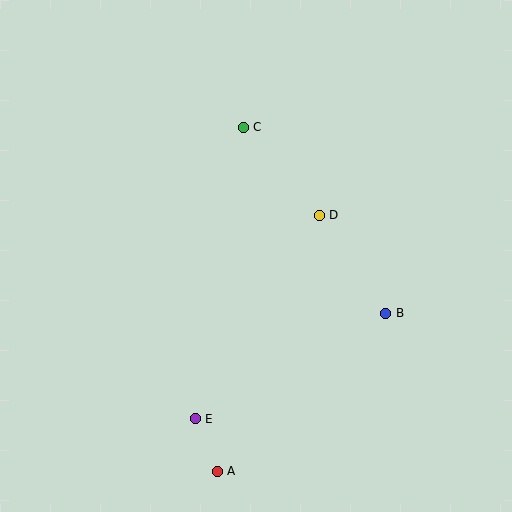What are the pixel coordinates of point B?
Point B is at (386, 313).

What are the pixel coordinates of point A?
Point A is at (217, 471).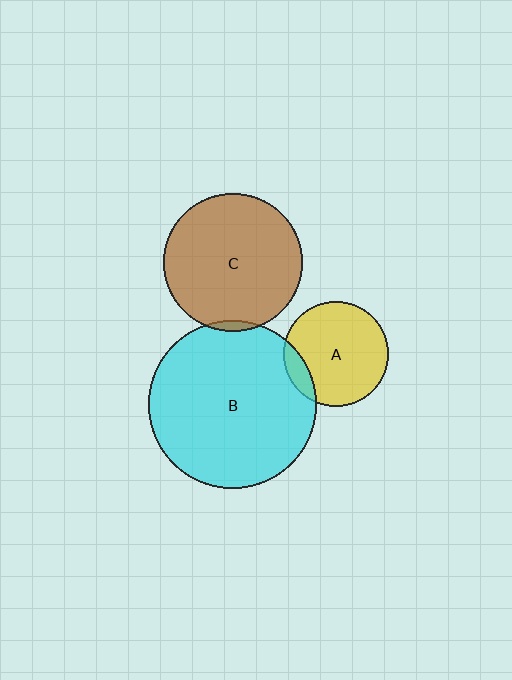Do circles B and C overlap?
Yes.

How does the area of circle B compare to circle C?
Approximately 1.5 times.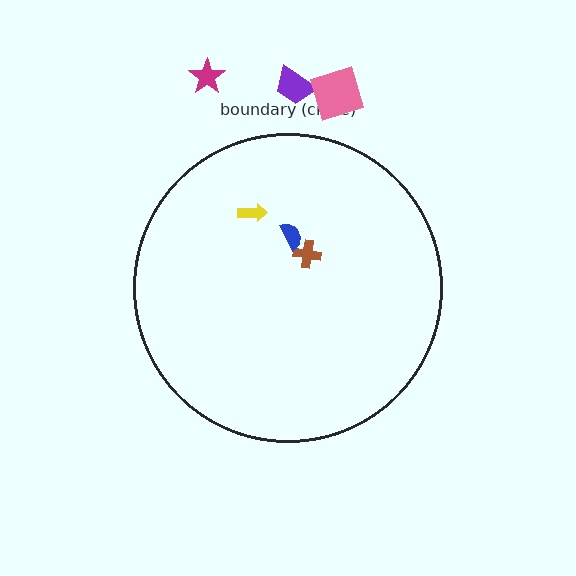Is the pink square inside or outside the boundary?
Outside.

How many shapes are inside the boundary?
3 inside, 3 outside.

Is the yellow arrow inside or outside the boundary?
Inside.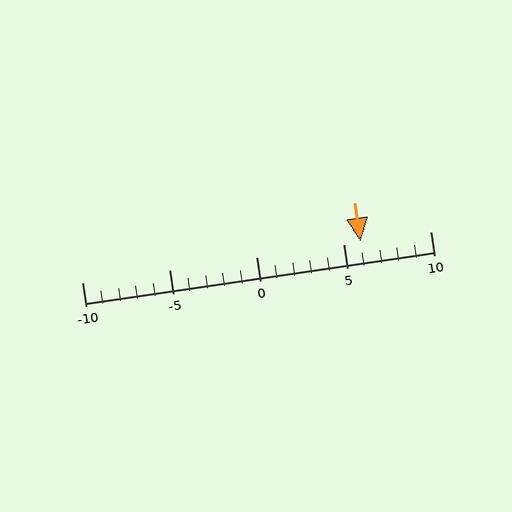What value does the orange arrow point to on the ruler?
The orange arrow points to approximately 6.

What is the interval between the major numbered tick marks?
The major tick marks are spaced 5 units apart.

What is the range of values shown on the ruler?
The ruler shows values from -10 to 10.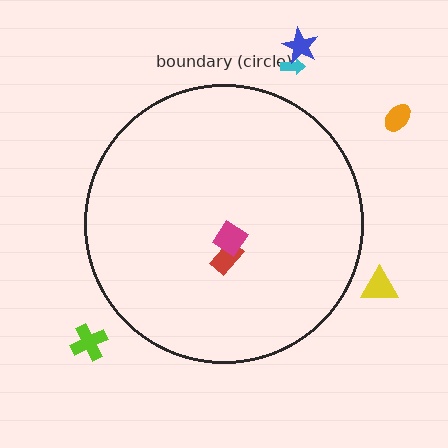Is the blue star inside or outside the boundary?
Outside.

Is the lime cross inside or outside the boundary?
Outside.